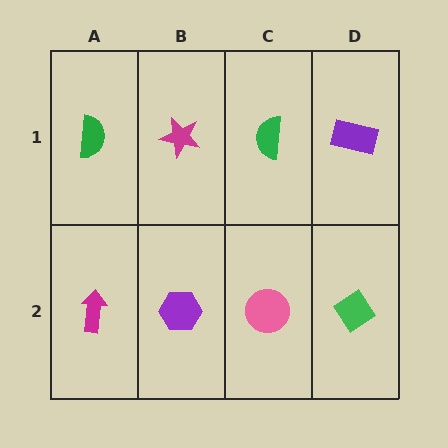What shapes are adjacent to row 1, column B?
A purple hexagon (row 2, column B), a green semicircle (row 1, column A), a green semicircle (row 1, column C).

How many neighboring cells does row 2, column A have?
2.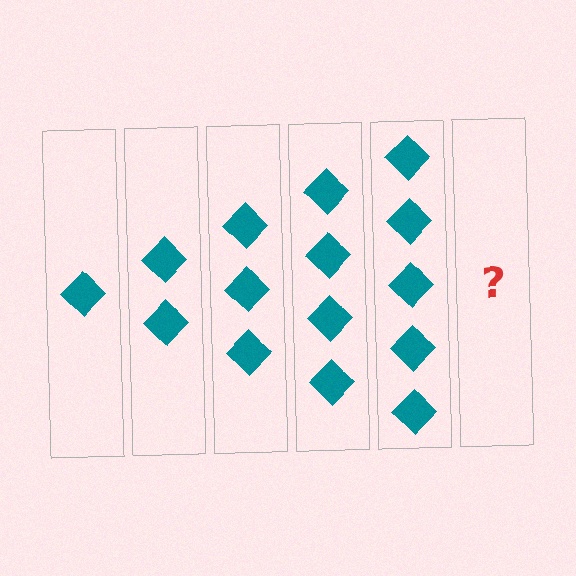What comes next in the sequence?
The next element should be 6 diamonds.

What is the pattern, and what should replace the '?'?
The pattern is that each step adds one more diamond. The '?' should be 6 diamonds.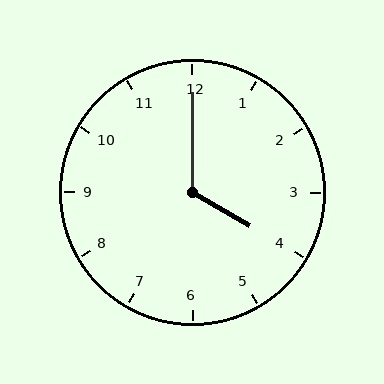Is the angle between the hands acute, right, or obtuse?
It is obtuse.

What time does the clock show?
4:00.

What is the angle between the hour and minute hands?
Approximately 120 degrees.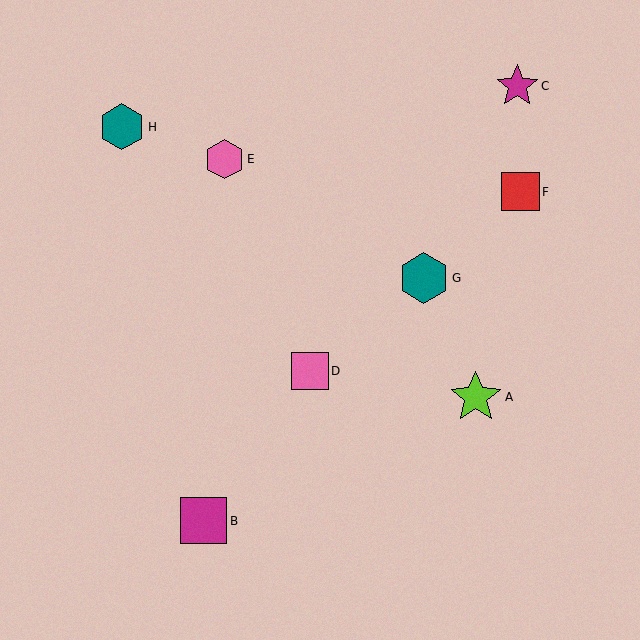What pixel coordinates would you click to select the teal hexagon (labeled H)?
Click at (122, 127) to select the teal hexagon H.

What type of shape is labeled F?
Shape F is a red square.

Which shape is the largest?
The lime star (labeled A) is the largest.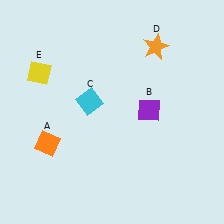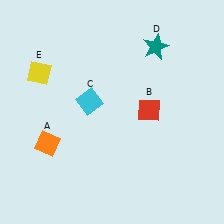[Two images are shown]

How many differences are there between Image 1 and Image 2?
There are 2 differences between the two images.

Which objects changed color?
B changed from purple to red. D changed from orange to teal.